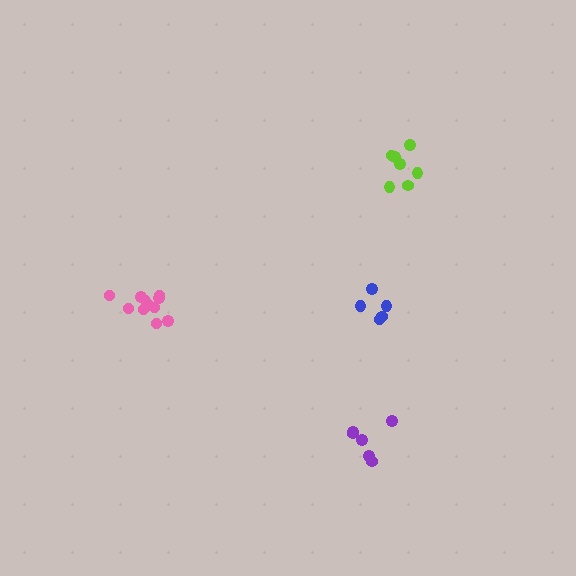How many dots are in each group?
Group 1: 6 dots, Group 2: 7 dots, Group 3: 5 dots, Group 4: 11 dots (29 total).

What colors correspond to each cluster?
The clusters are colored: purple, lime, blue, pink.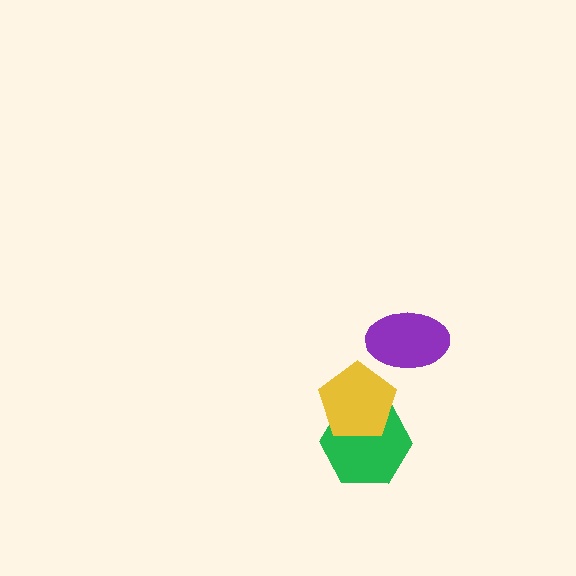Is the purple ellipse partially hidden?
No, no other shape covers it.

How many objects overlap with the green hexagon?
1 object overlaps with the green hexagon.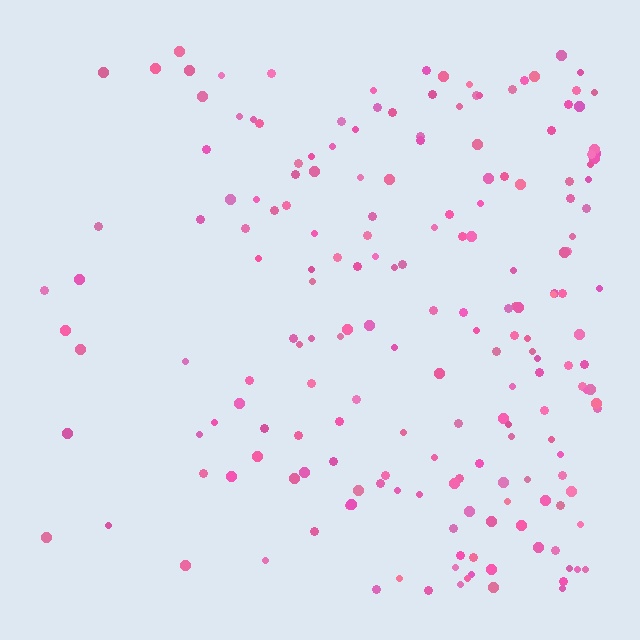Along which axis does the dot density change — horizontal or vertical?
Horizontal.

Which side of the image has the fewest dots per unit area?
The left.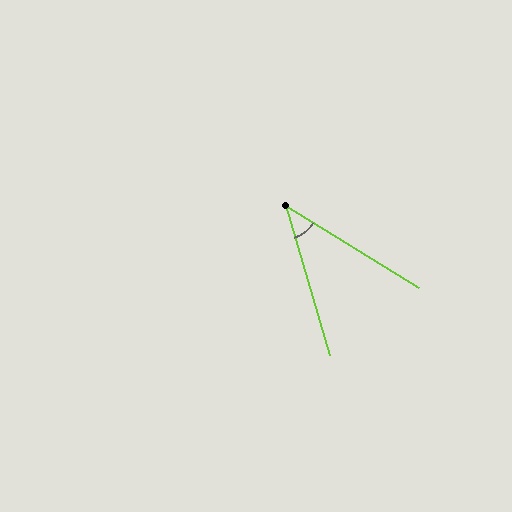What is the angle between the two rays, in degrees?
Approximately 42 degrees.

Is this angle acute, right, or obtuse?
It is acute.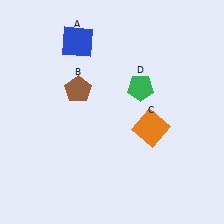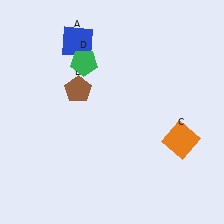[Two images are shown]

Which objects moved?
The objects that moved are: the orange square (C), the green pentagon (D).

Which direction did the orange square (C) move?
The orange square (C) moved right.